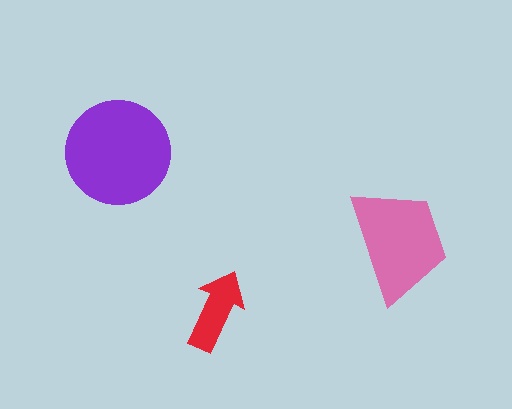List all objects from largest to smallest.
The purple circle, the pink trapezoid, the red arrow.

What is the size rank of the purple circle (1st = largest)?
1st.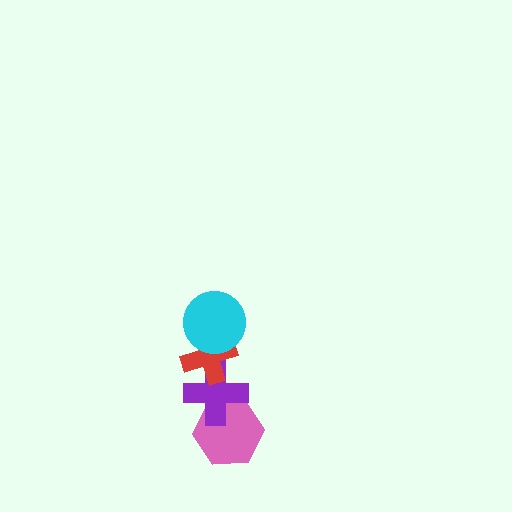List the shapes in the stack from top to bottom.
From top to bottom: the cyan circle, the red cross, the purple cross, the pink hexagon.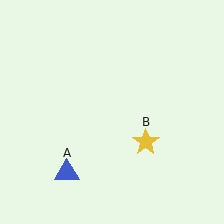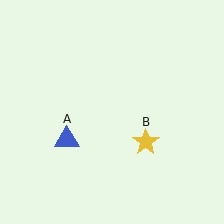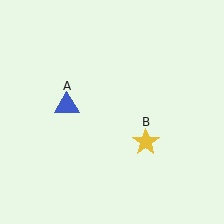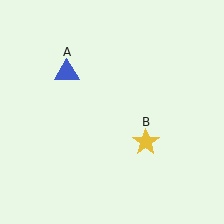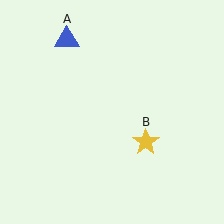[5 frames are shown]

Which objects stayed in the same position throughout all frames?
Yellow star (object B) remained stationary.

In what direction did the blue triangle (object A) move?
The blue triangle (object A) moved up.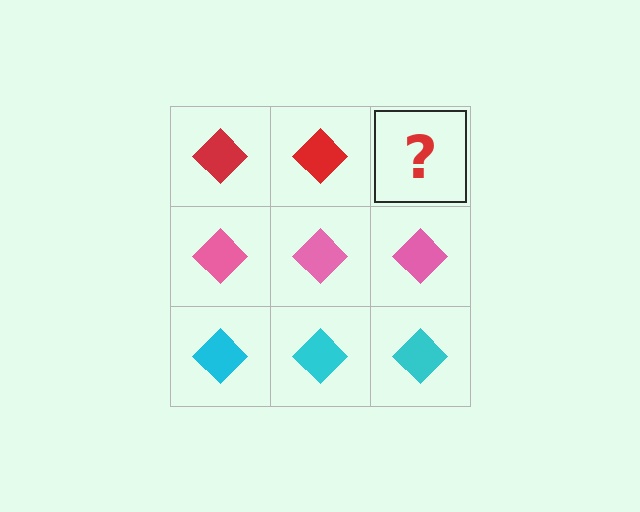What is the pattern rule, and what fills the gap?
The rule is that each row has a consistent color. The gap should be filled with a red diamond.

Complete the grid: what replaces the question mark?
The question mark should be replaced with a red diamond.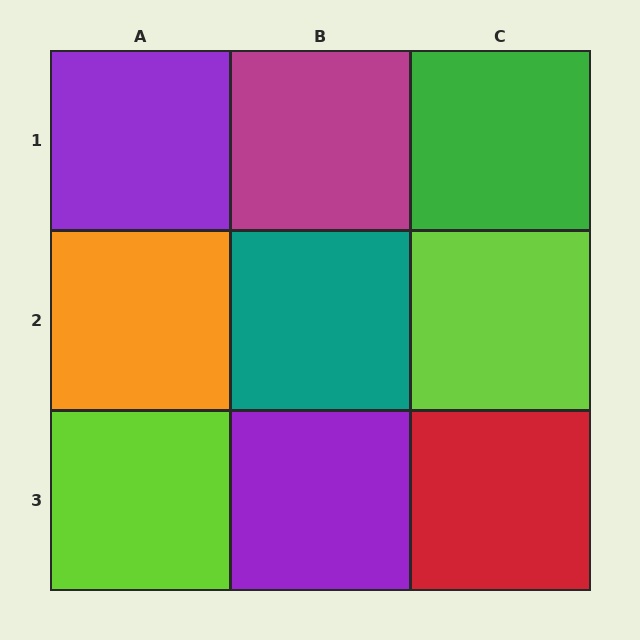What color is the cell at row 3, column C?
Red.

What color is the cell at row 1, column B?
Magenta.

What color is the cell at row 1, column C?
Green.